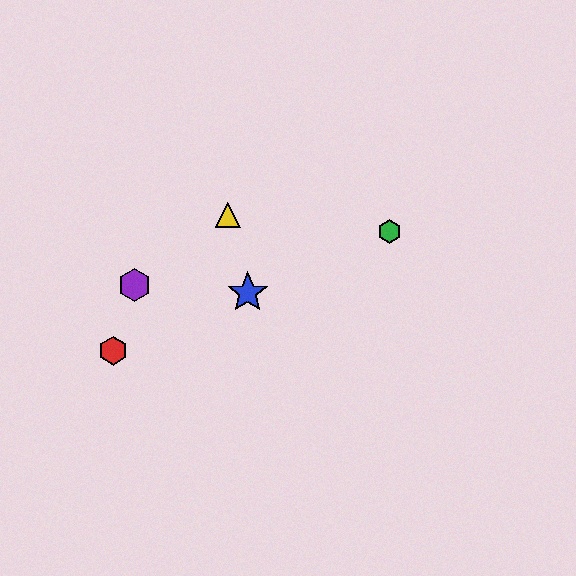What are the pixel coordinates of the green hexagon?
The green hexagon is at (390, 231).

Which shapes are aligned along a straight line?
The red hexagon, the blue star, the green hexagon are aligned along a straight line.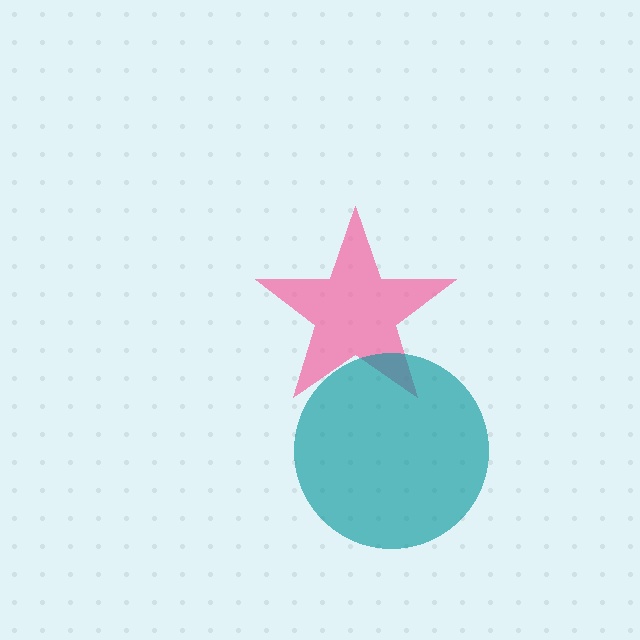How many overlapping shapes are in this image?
There are 2 overlapping shapes in the image.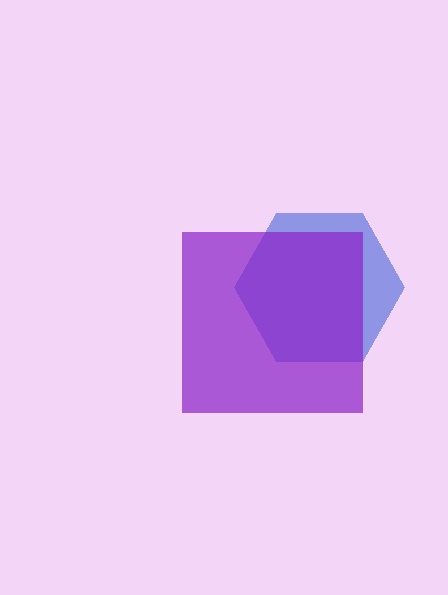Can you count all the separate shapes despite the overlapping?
Yes, there are 2 separate shapes.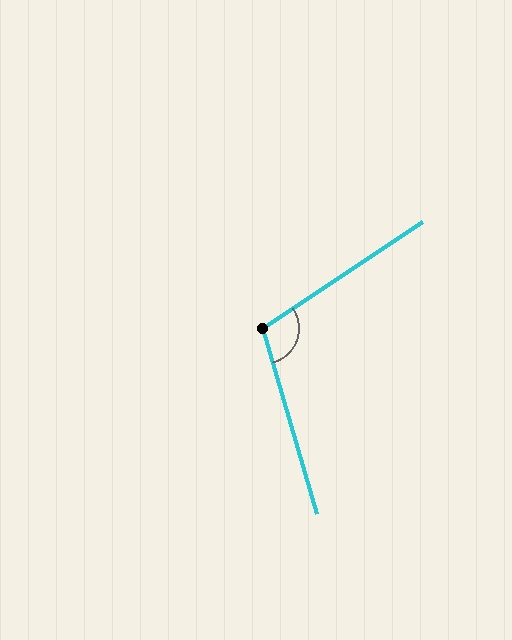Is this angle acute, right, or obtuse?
It is obtuse.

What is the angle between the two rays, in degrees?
Approximately 108 degrees.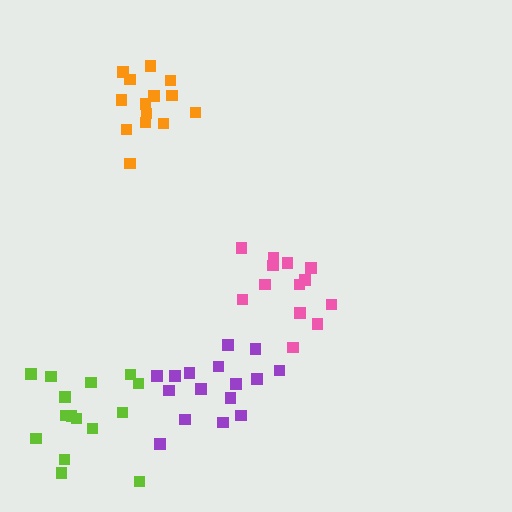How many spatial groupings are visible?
There are 4 spatial groupings.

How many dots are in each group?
Group 1: 15 dots, Group 2: 13 dots, Group 3: 14 dots, Group 4: 16 dots (58 total).